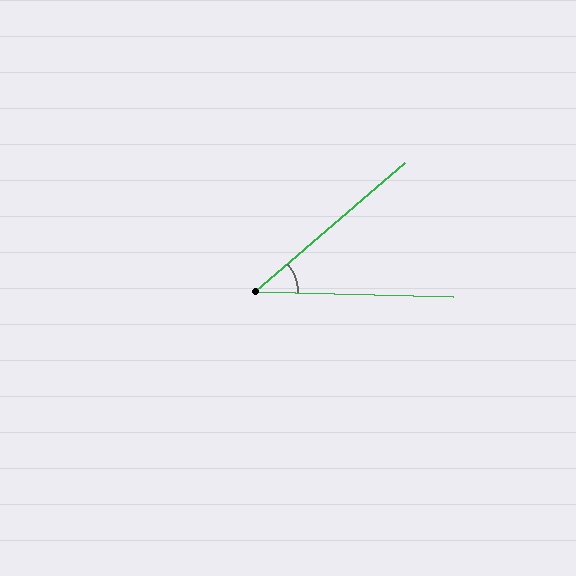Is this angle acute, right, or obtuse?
It is acute.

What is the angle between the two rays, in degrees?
Approximately 42 degrees.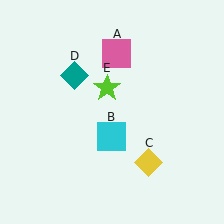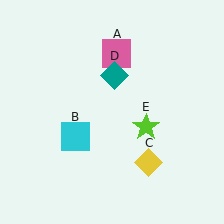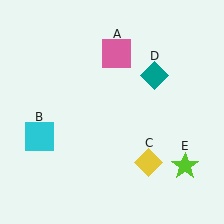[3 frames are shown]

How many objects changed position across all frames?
3 objects changed position: cyan square (object B), teal diamond (object D), lime star (object E).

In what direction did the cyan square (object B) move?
The cyan square (object B) moved left.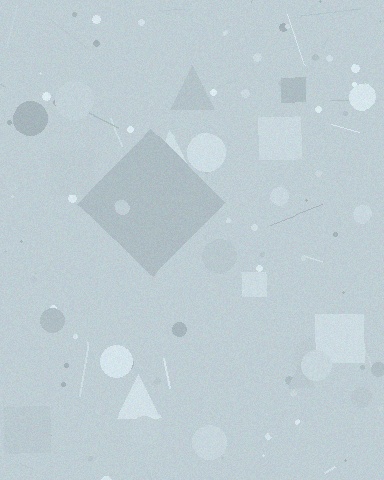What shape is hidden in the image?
A diamond is hidden in the image.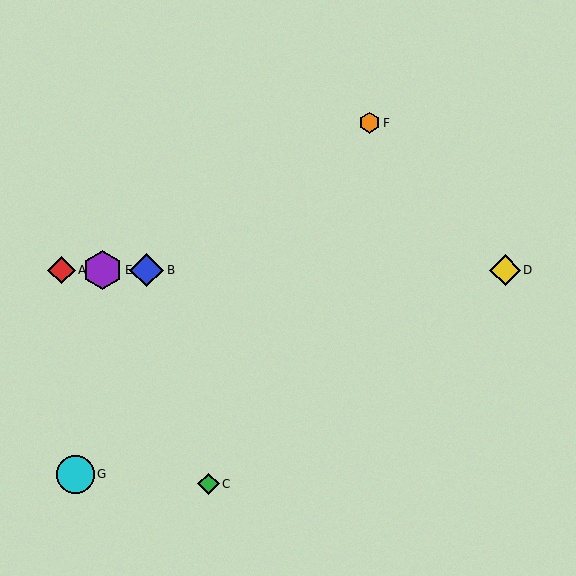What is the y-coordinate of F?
Object F is at y≈123.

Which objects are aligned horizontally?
Objects A, B, D, E are aligned horizontally.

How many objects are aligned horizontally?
4 objects (A, B, D, E) are aligned horizontally.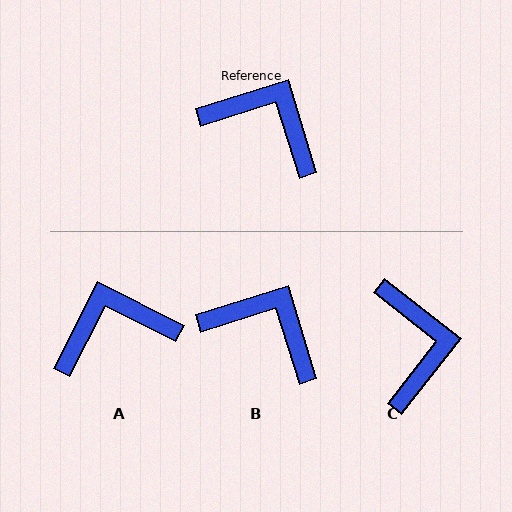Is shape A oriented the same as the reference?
No, it is off by about 46 degrees.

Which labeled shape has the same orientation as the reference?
B.